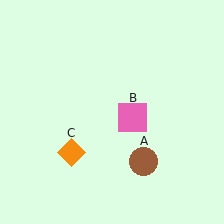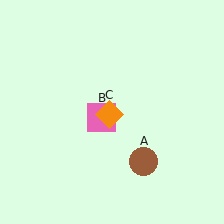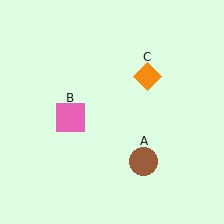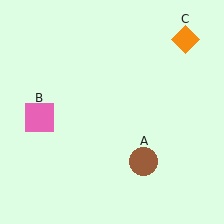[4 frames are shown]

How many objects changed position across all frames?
2 objects changed position: pink square (object B), orange diamond (object C).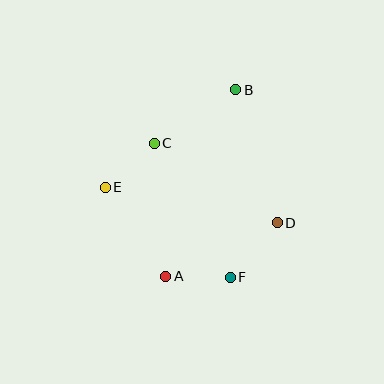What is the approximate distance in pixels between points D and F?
The distance between D and F is approximately 72 pixels.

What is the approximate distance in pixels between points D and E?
The distance between D and E is approximately 176 pixels.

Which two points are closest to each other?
Points A and F are closest to each other.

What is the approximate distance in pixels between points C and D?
The distance between C and D is approximately 147 pixels.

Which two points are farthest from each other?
Points A and B are farthest from each other.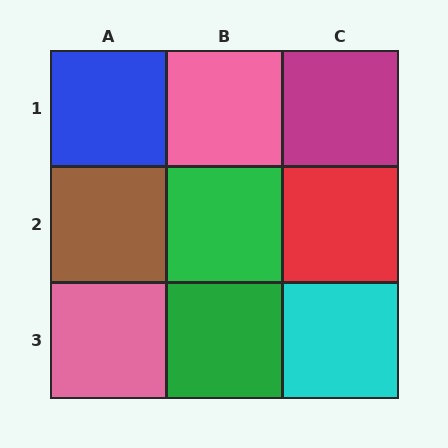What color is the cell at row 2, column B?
Green.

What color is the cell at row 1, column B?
Pink.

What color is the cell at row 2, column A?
Brown.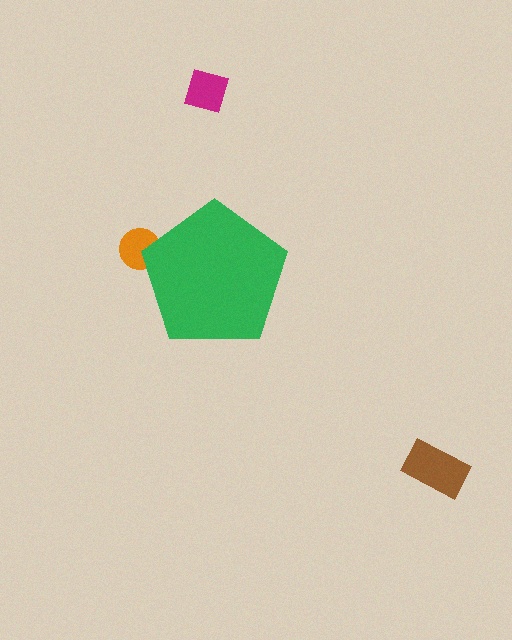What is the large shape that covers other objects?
A green pentagon.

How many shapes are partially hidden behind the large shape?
1 shape is partially hidden.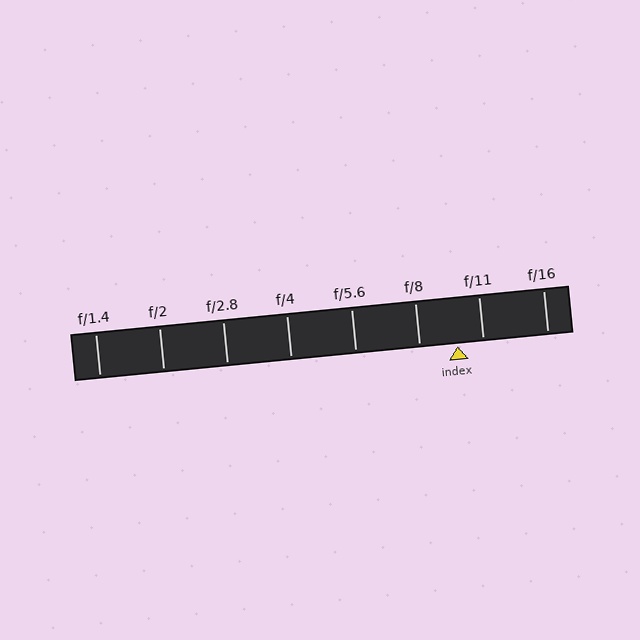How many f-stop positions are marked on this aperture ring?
There are 8 f-stop positions marked.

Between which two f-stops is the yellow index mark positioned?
The index mark is between f/8 and f/11.